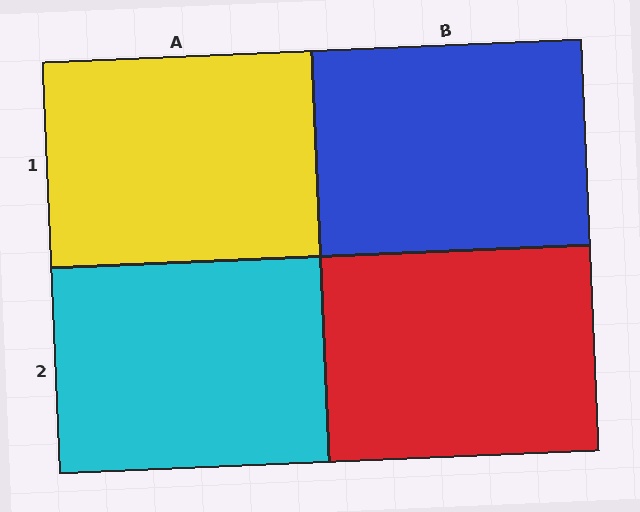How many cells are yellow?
1 cell is yellow.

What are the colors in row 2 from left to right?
Cyan, red.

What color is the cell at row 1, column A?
Yellow.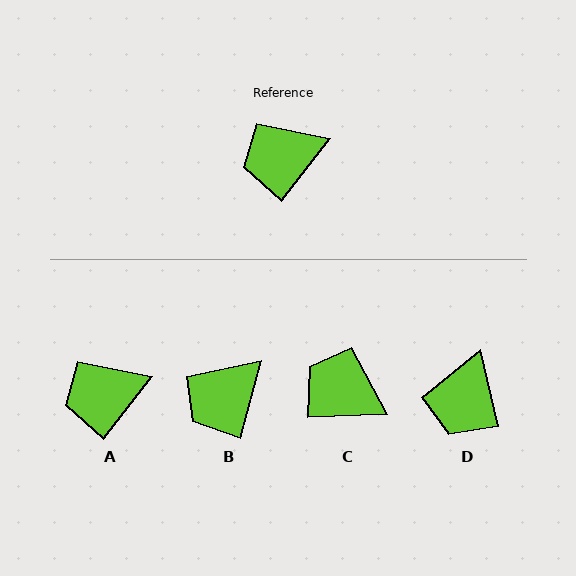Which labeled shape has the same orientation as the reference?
A.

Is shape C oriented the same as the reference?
No, it is off by about 50 degrees.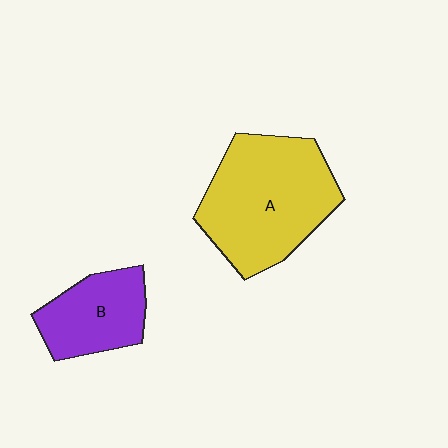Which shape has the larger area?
Shape A (yellow).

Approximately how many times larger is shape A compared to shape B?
Approximately 1.9 times.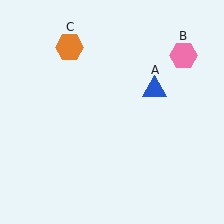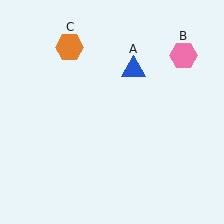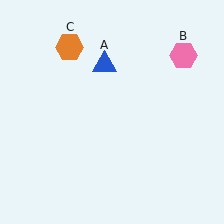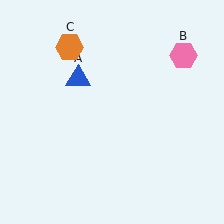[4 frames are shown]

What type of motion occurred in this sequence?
The blue triangle (object A) rotated counterclockwise around the center of the scene.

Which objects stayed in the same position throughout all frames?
Pink hexagon (object B) and orange hexagon (object C) remained stationary.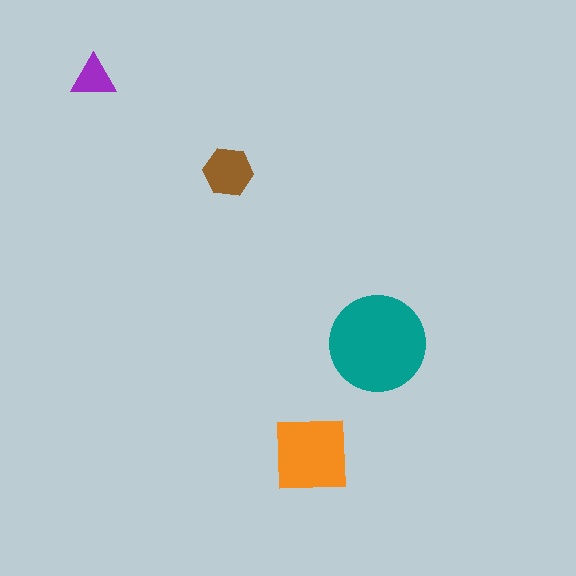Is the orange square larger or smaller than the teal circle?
Smaller.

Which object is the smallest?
The purple triangle.